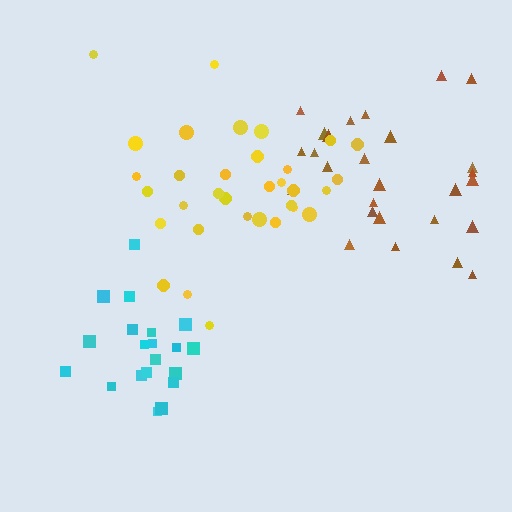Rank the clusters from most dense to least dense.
cyan, yellow, brown.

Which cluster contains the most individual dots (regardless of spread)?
Yellow (33).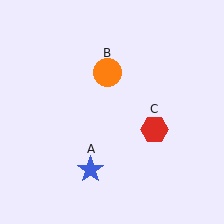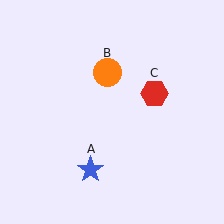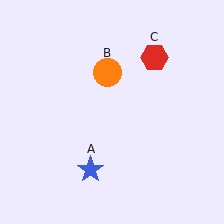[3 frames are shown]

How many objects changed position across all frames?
1 object changed position: red hexagon (object C).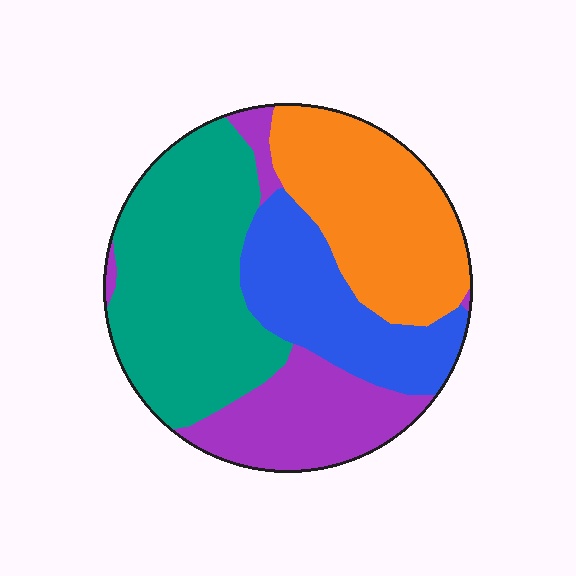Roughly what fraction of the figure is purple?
Purple takes up less than a quarter of the figure.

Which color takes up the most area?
Teal, at roughly 35%.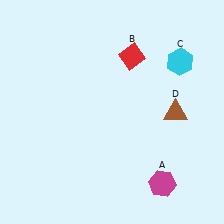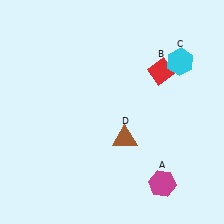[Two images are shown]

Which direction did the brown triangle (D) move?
The brown triangle (D) moved left.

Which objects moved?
The objects that moved are: the red diamond (B), the brown triangle (D).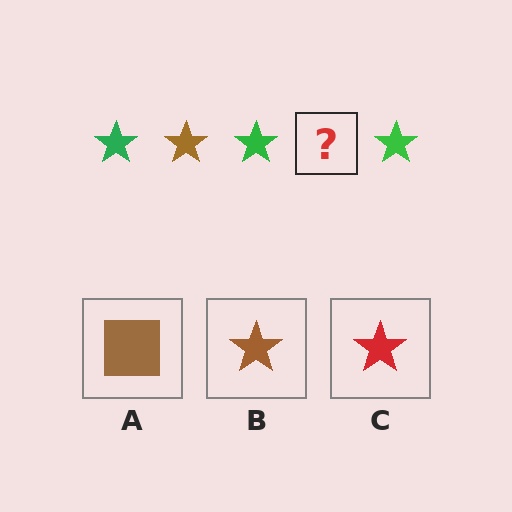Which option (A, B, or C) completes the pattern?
B.